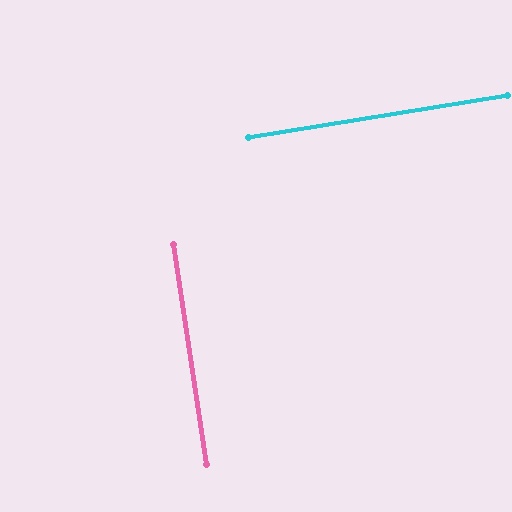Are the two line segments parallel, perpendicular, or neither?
Perpendicular — they meet at approximately 89°.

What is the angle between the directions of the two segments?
Approximately 89 degrees.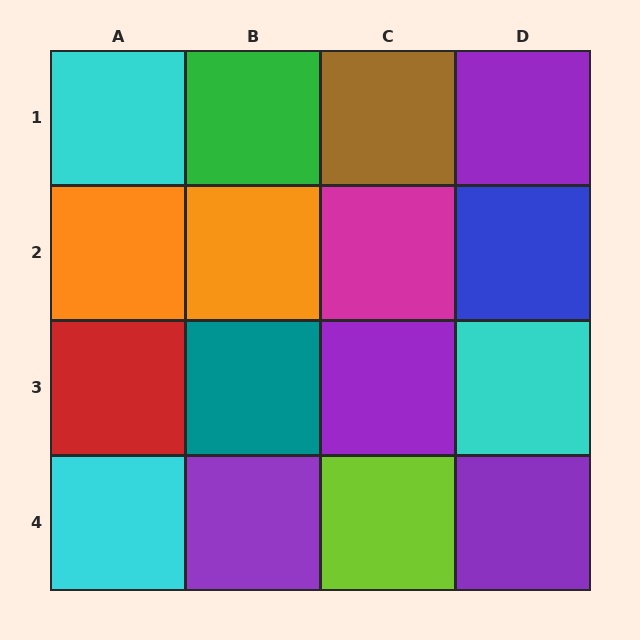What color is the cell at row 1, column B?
Green.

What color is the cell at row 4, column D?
Purple.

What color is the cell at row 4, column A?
Cyan.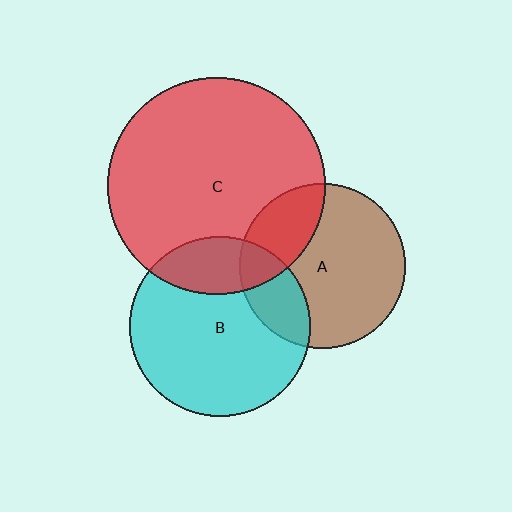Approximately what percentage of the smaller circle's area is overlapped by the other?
Approximately 25%.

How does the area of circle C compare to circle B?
Approximately 1.4 times.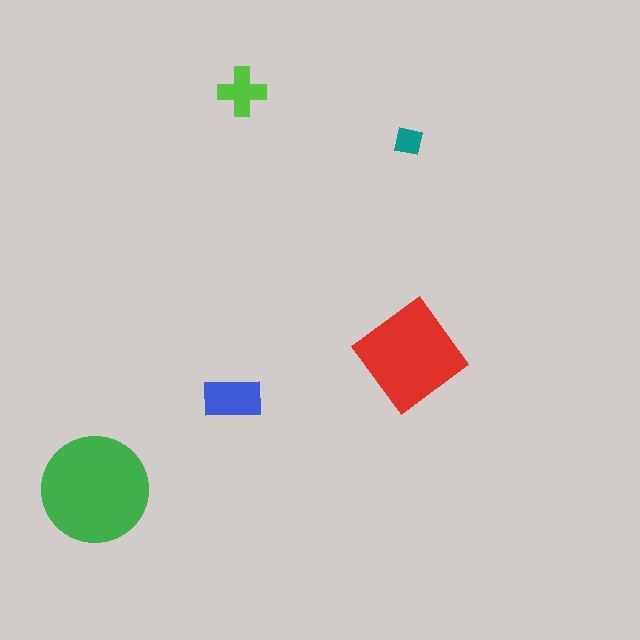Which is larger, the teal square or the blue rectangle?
The blue rectangle.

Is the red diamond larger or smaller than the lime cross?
Larger.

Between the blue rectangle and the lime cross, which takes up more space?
The blue rectangle.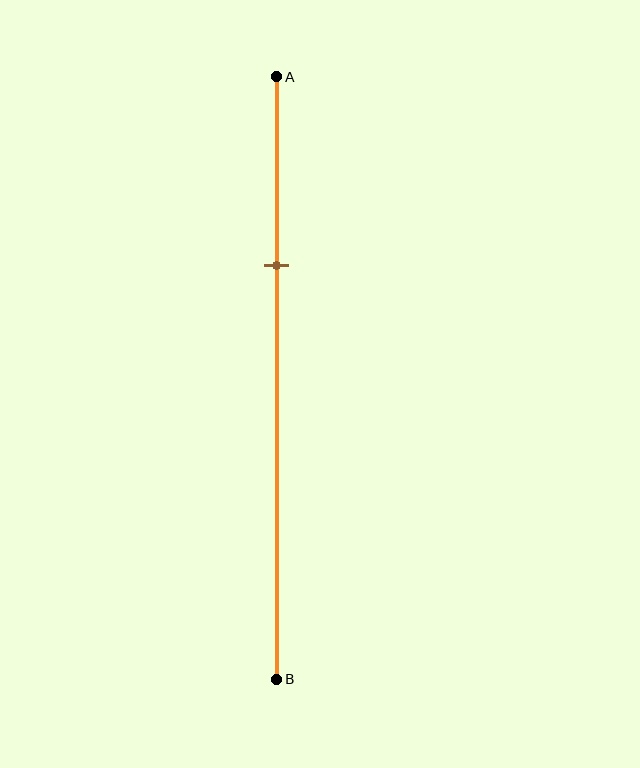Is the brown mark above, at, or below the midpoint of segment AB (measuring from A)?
The brown mark is above the midpoint of segment AB.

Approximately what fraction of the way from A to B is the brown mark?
The brown mark is approximately 30% of the way from A to B.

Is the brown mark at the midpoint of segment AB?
No, the mark is at about 30% from A, not at the 50% midpoint.